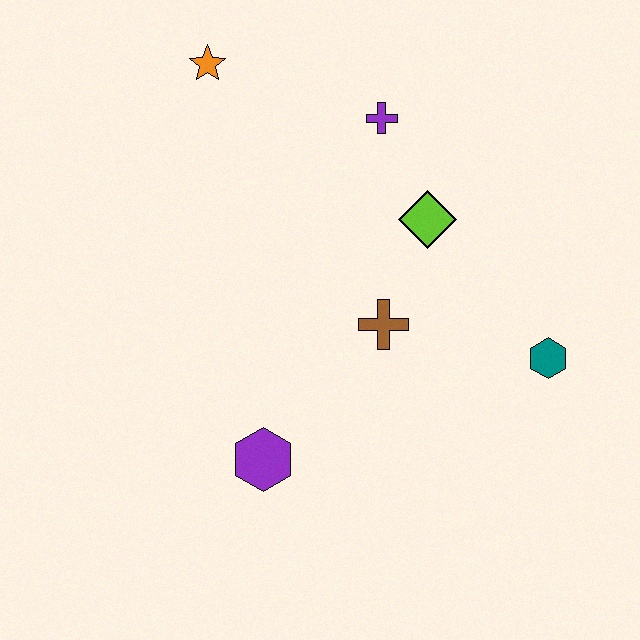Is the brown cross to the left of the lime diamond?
Yes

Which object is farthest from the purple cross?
The purple hexagon is farthest from the purple cross.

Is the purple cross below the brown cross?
No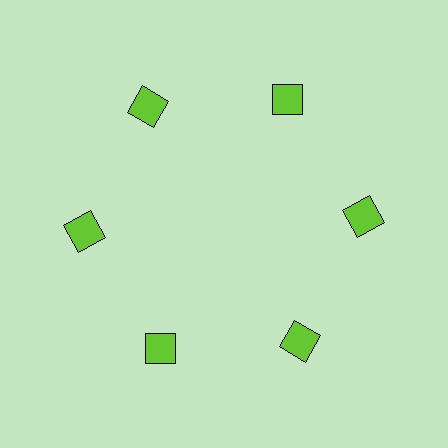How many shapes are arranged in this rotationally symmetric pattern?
There are 6 shapes, arranged in 6 groups of 1.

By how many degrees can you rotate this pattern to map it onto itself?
The pattern maps onto itself every 60 degrees of rotation.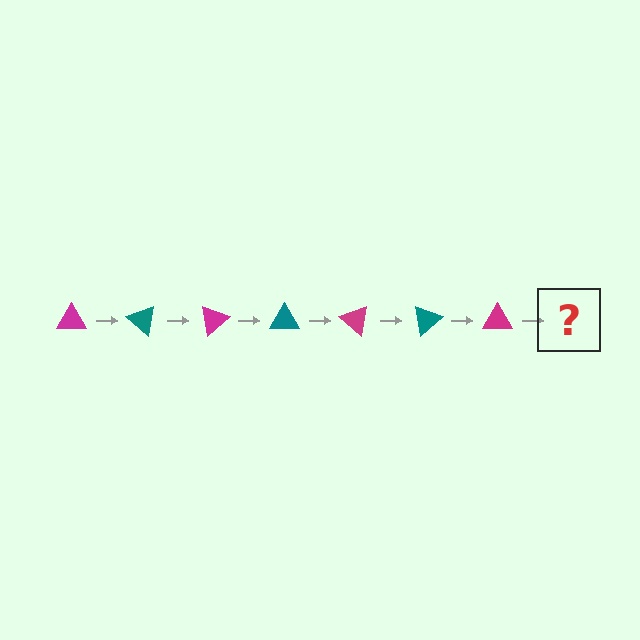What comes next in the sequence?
The next element should be a teal triangle, rotated 280 degrees from the start.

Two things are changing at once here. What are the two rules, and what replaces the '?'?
The two rules are that it rotates 40 degrees each step and the color cycles through magenta and teal. The '?' should be a teal triangle, rotated 280 degrees from the start.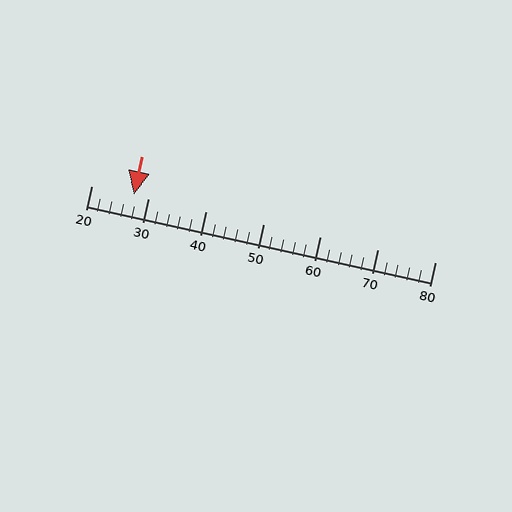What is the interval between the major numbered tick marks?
The major tick marks are spaced 10 units apart.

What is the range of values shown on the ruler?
The ruler shows values from 20 to 80.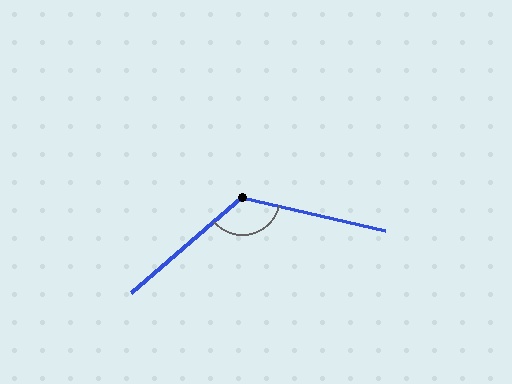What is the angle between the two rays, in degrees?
Approximately 126 degrees.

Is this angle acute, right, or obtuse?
It is obtuse.